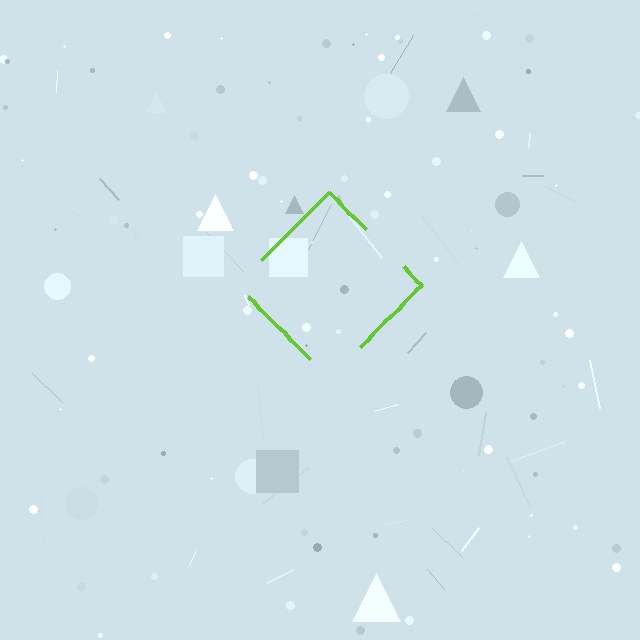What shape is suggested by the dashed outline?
The dashed outline suggests a diamond.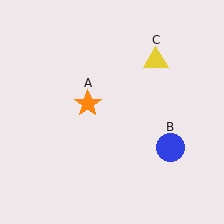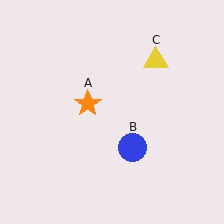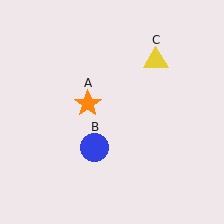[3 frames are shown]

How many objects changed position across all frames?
1 object changed position: blue circle (object B).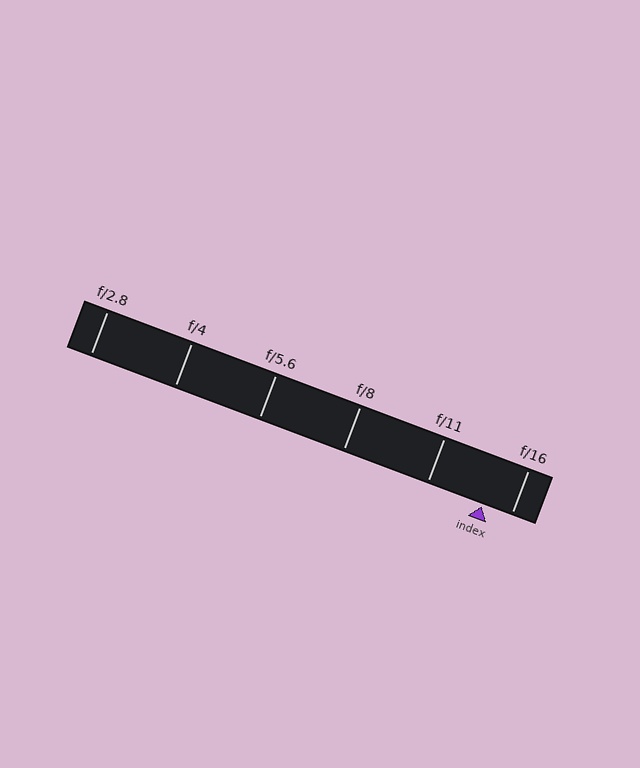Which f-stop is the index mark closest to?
The index mark is closest to f/16.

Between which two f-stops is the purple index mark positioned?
The index mark is between f/11 and f/16.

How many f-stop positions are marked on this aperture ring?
There are 6 f-stop positions marked.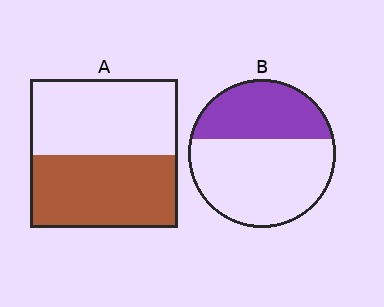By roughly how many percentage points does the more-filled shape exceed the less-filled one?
By roughly 10 percentage points (A over B).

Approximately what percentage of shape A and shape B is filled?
A is approximately 50% and B is approximately 40%.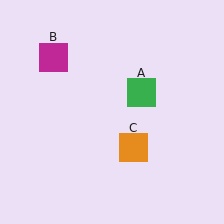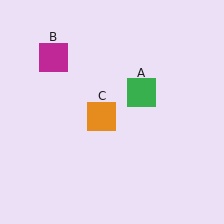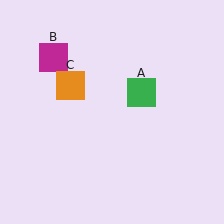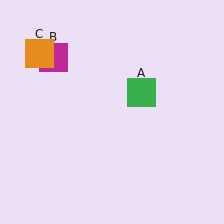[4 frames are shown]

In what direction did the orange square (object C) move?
The orange square (object C) moved up and to the left.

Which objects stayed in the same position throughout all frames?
Green square (object A) and magenta square (object B) remained stationary.